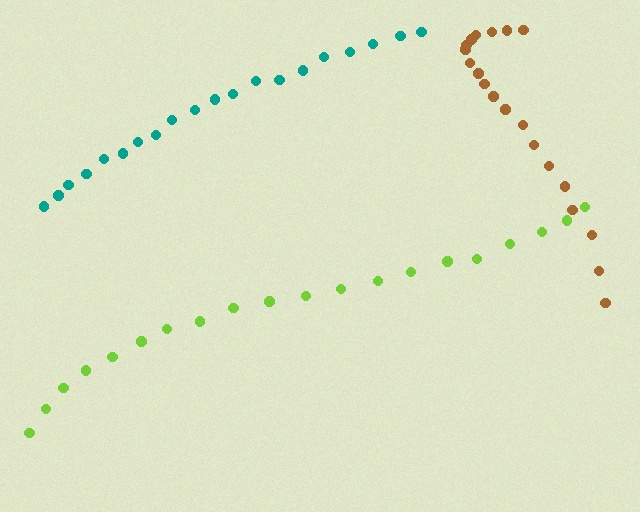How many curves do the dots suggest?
There are 3 distinct paths.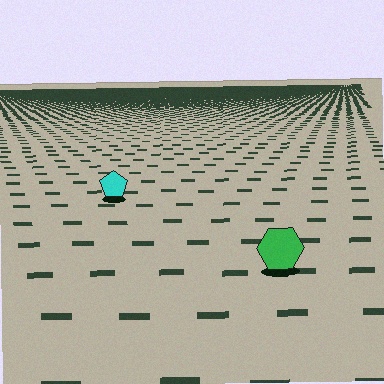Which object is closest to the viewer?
The green hexagon is closest. The texture marks near it are larger and more spread out.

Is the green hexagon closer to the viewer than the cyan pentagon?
Yes. The green hexagon is closer — you can tell from the texture gradient: the ground texture is coarser near it.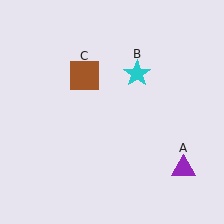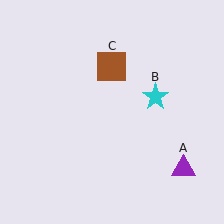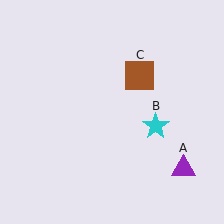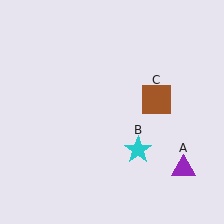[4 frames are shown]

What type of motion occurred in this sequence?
The cyan star (object B), brown square (object C) rotated clockwise around the center of the scene.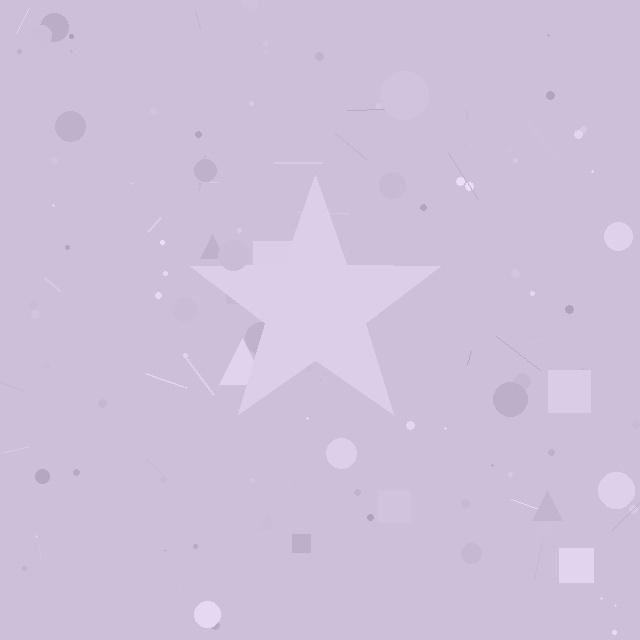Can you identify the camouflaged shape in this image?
The camouflaged shape is a star.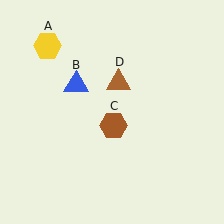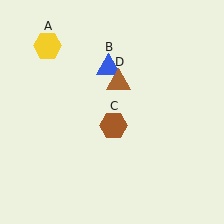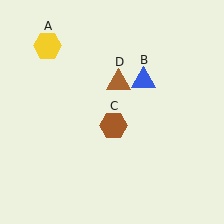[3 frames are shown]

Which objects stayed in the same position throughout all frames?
Yellow hexagon (object A) and brown hexagon (object C) and brown triangle (object D) remained stationary.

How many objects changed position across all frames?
1 object changed position: blue triangle (object B).